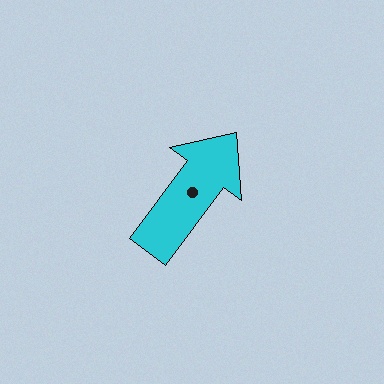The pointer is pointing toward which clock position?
Roughly 1 o'clock.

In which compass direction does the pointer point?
Northeast.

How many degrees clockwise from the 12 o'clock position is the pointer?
Approximately 36 degrees.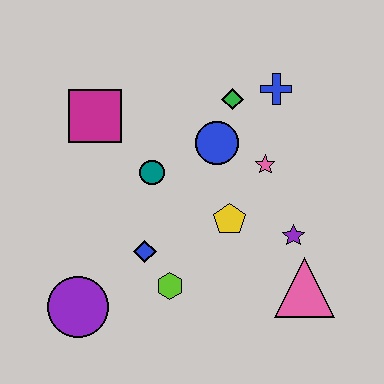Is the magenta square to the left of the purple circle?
No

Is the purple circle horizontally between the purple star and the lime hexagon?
No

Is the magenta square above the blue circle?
Yes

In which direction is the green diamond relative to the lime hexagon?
The green diamond is above the lime hexagon.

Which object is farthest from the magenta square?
The pink triangle is farthest from the magenta square.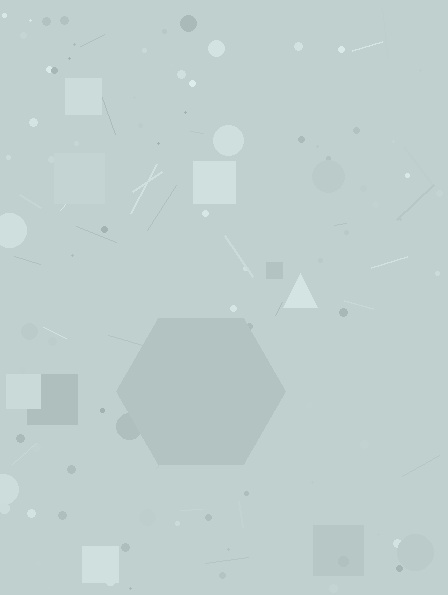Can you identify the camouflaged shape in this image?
The camouflaged shape is a hexagon.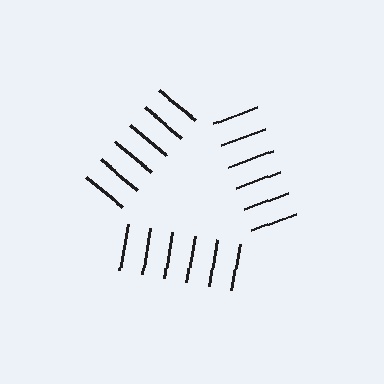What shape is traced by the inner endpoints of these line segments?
An illusory triangle — the line segments terminate on its edges but no continuous stroke is drawn.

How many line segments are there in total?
18 — 6 along each of the 3 edges.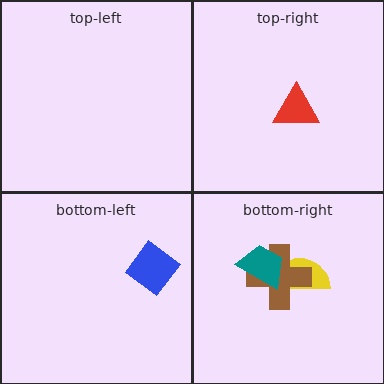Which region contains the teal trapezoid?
The bottom-right region.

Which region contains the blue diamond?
The bottom-left region.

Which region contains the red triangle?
The top-right region.